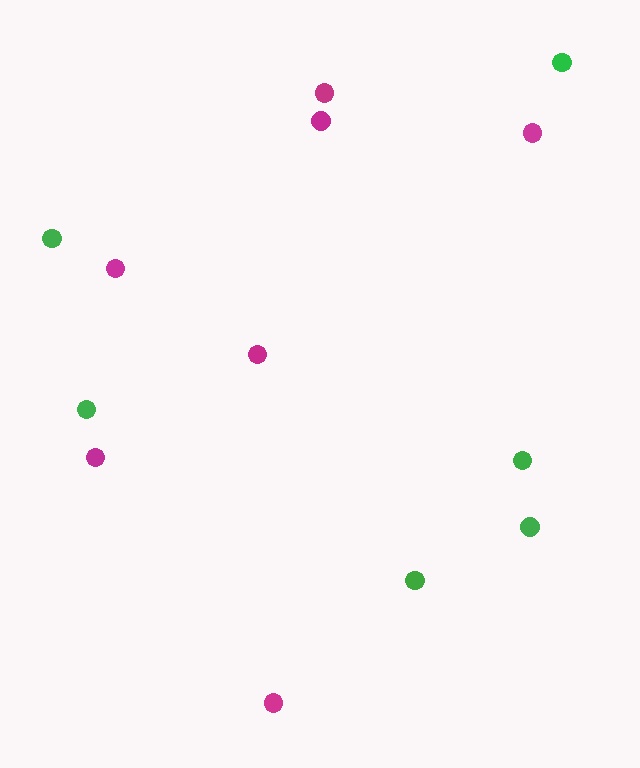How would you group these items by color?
There are 2 groups: one group of green circles (6) and one group of magenta circles (7).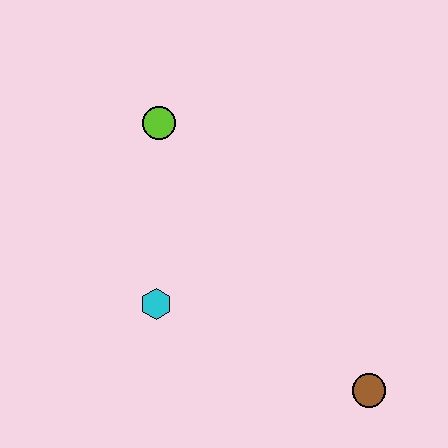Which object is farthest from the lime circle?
The brown circle is farthest from the lime circle.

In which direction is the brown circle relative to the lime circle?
The brown circle is below the lime circle.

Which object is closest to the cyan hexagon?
The lime circle is closest to the cyan hexagon.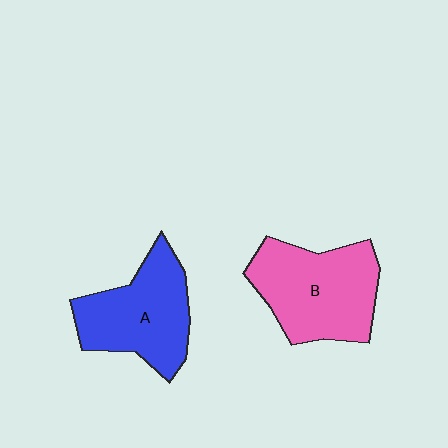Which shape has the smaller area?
Shape A (blue).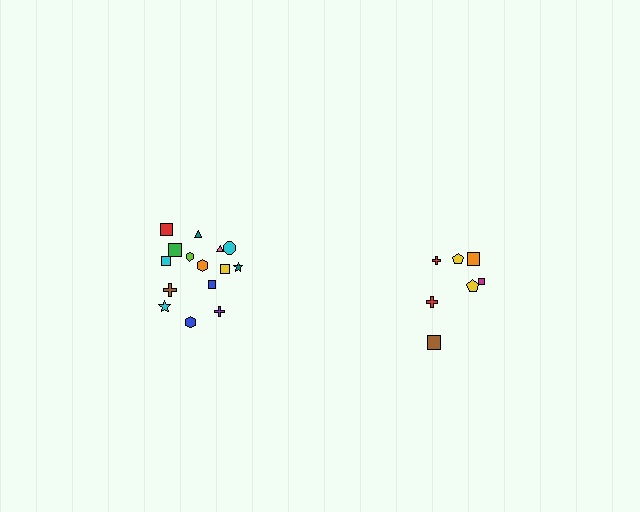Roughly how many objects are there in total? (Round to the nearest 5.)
Roughly 20 objects in total.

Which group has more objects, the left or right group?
The left group.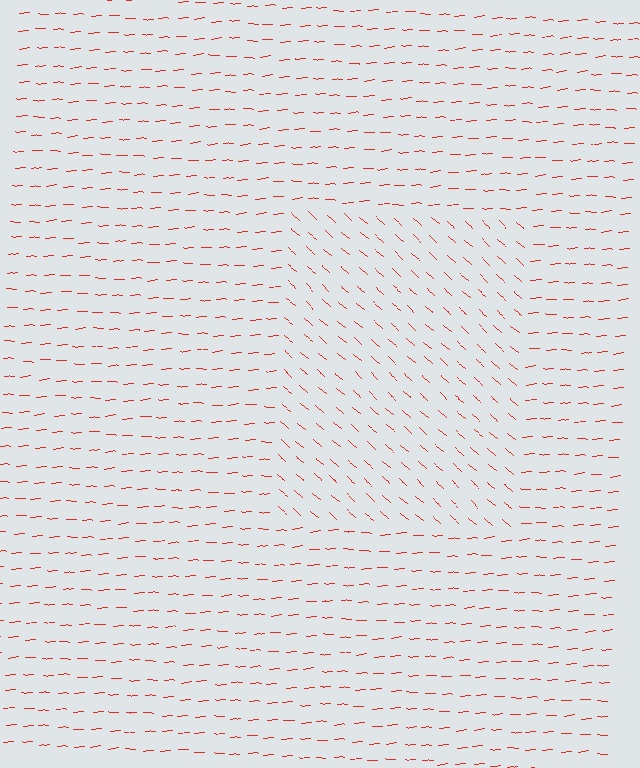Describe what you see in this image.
The image is filled with small red line segments. A rectangle region in the image has lines oriented differently from the surrounding lines, creating a visible texture boundary.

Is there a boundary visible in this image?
Yes, there is a texture boundary formed by a change in line orientation.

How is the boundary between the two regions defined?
The boundary is defined purely by a change in line orientation (approximately 45 degrees difference). All lines are the same color and thickness.